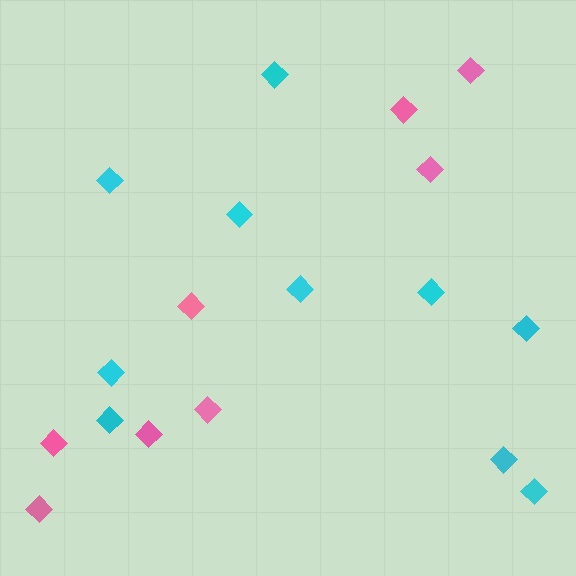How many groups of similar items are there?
There are 2 groups: one group of pink diamonds (8) and one group of cyan diamonds (10).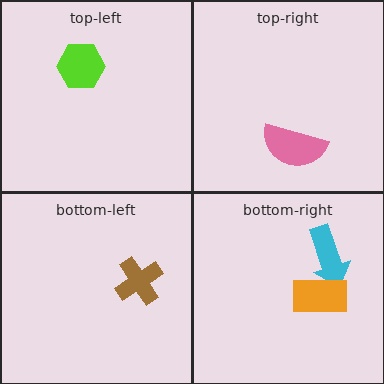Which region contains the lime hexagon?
The top-left region.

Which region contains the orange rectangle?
The bottom-right region.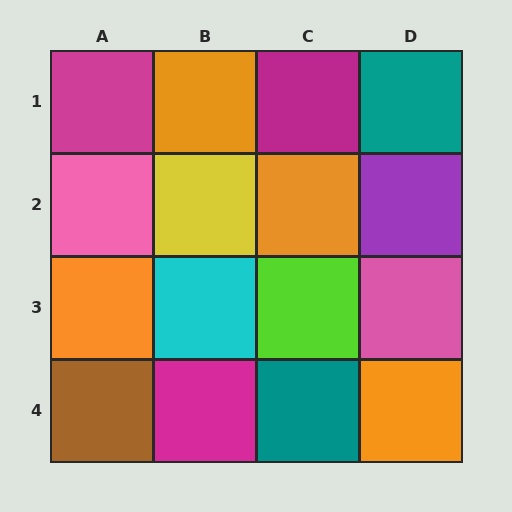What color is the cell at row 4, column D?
Orange.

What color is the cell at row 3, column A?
Orange.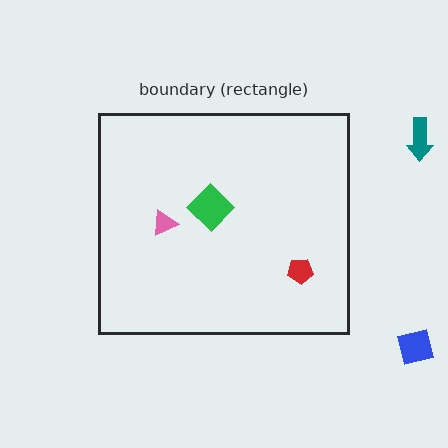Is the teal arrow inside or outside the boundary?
Outside.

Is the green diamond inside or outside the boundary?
Inside.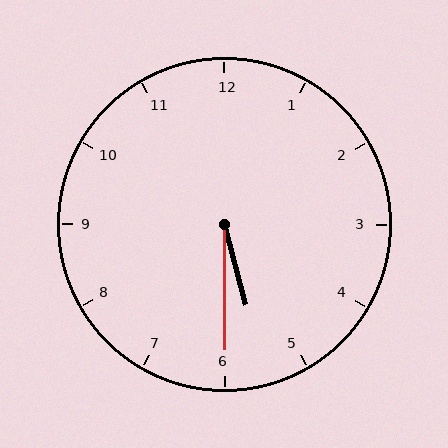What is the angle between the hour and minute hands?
Approximately 15 degrees.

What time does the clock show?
5:30.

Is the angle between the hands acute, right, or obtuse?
It is acute.